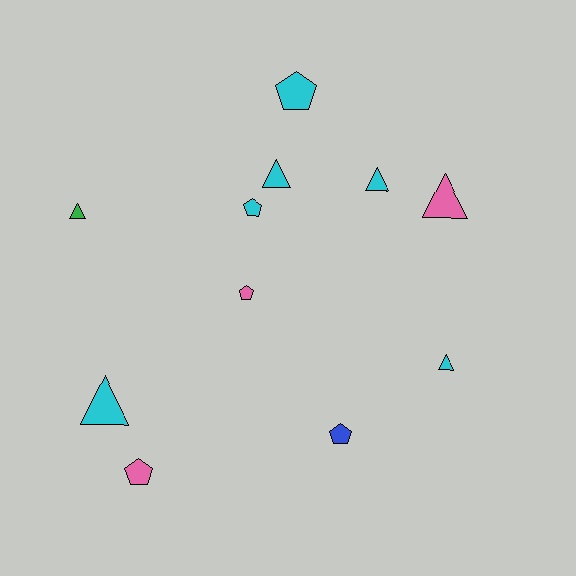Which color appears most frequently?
Cyan, with 6 objects.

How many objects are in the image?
There are 11 objects.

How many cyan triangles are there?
There are 4 cyan triangles.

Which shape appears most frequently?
Triangle, with 6 objects.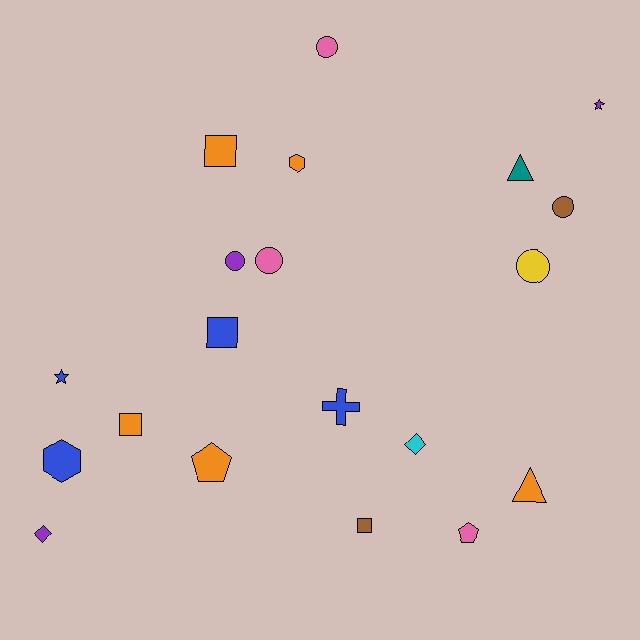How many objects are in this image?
There are 20 objects.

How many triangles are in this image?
There are 2 triangles.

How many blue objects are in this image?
There are 4 blue objects.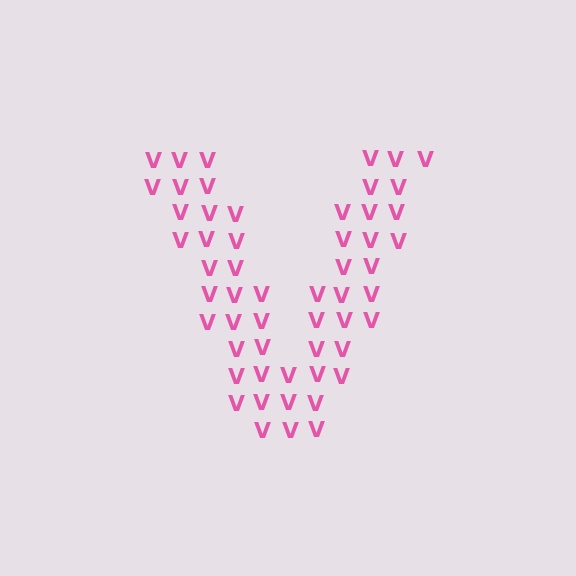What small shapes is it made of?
It is made of small letter V's.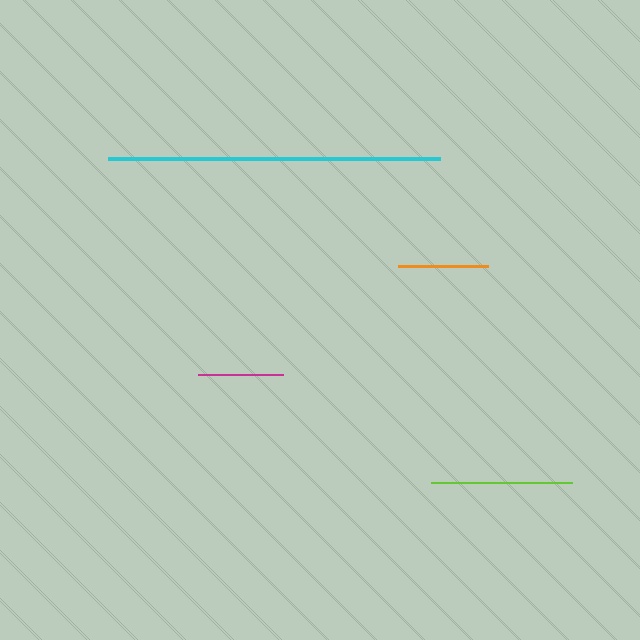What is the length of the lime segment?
The lime segment is approximately 141 pixels long.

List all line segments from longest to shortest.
From longest to shortest: cyan, lime, orange, magenta.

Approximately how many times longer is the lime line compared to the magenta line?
The lime line is approximately 1.7 times the length of the magenta line.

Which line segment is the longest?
The cyan line is the longest at approximately 331 pixels.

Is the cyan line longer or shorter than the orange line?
The cyan line is longer than the orange line.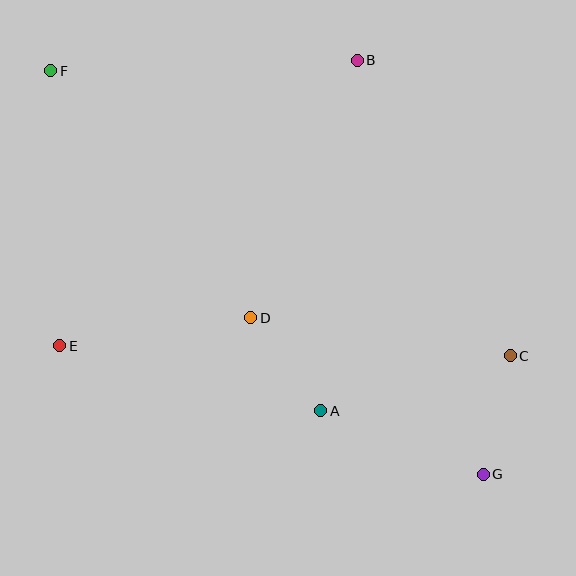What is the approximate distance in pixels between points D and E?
The distance between D and E is approximately 193 pixels.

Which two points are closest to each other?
Points A and D are closest to each other.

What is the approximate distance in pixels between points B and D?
The distance between B and D is approximately 279 pixels.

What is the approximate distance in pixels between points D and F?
The distance between D and F is approximately 318 pixels.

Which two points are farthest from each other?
Points F and G are farthest from each other.